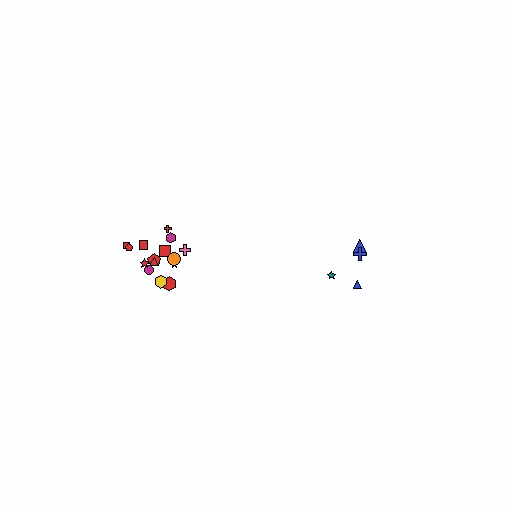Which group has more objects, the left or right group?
The left group.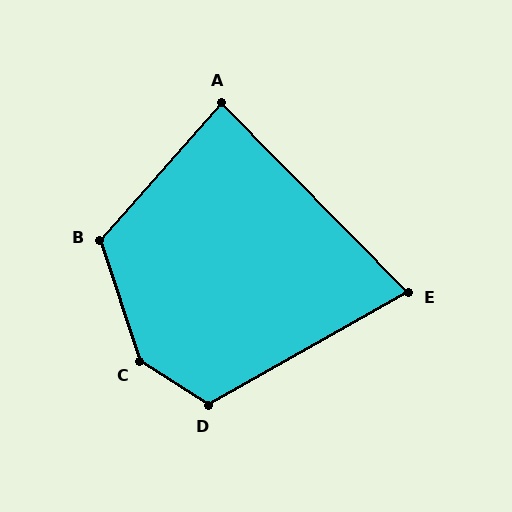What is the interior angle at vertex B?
Approximately 120 degrees (obtuse).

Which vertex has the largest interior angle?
C, at approximately 141 degrees.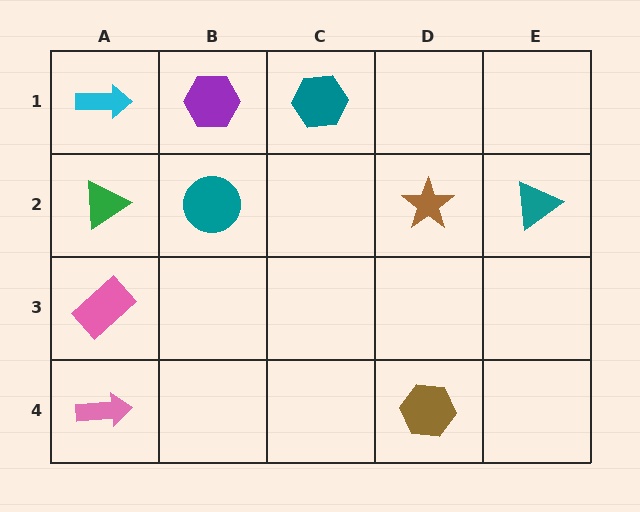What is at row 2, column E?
A teal triangle.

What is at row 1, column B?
A purple hexagon.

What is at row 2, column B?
A teal circle.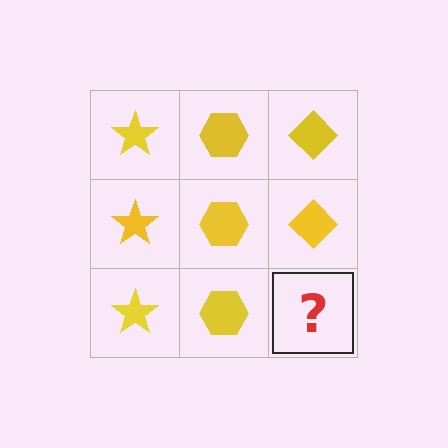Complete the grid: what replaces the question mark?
The question mark should be replaced with a yellow diamond.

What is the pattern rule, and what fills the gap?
The rule is that each column has a consistent shape. The gap should be filled with a yellow diamond.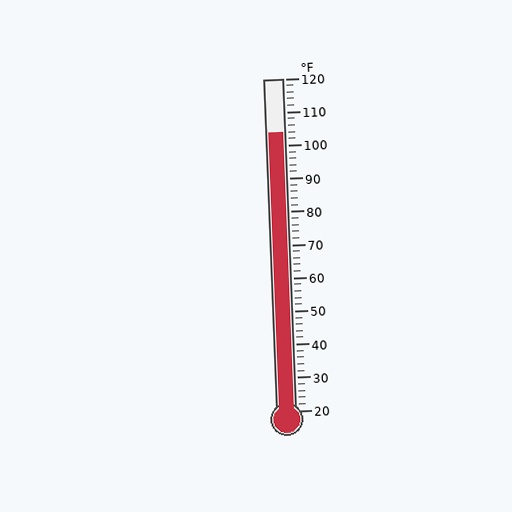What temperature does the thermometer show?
The thermometer shows approximately 104°F.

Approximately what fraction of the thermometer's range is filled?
The thermometer is filled to approximately 85% of its range.